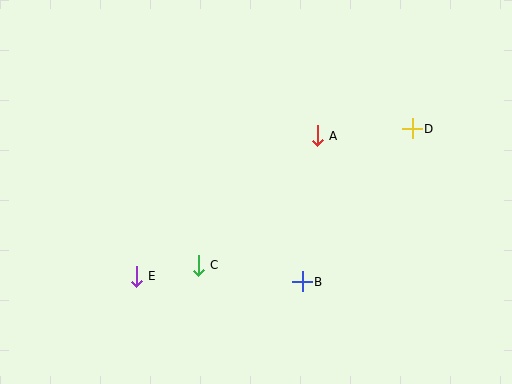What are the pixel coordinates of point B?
Point B is at (302, 282).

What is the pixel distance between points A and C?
The distance between A and C is 176 pixels.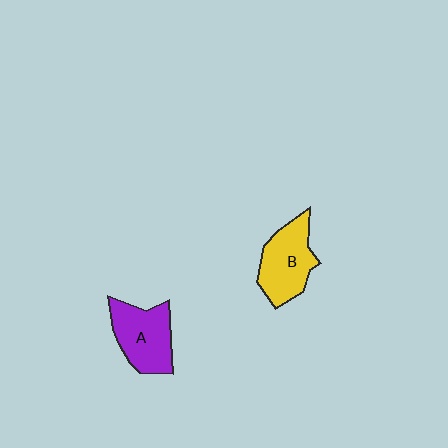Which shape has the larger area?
Shape B (yellow).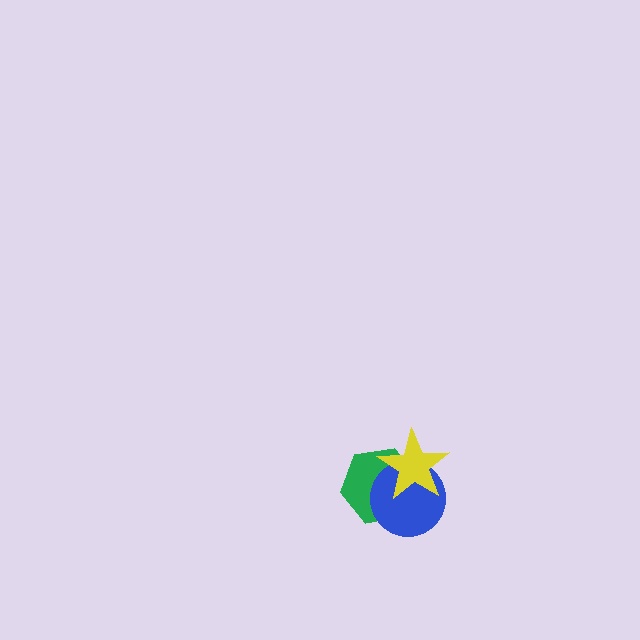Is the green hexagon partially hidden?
Yes, it is partially covered by another shape.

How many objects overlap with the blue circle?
2 objects overlap with the blue circle.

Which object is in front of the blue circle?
The yellow star is in front of the blue circle.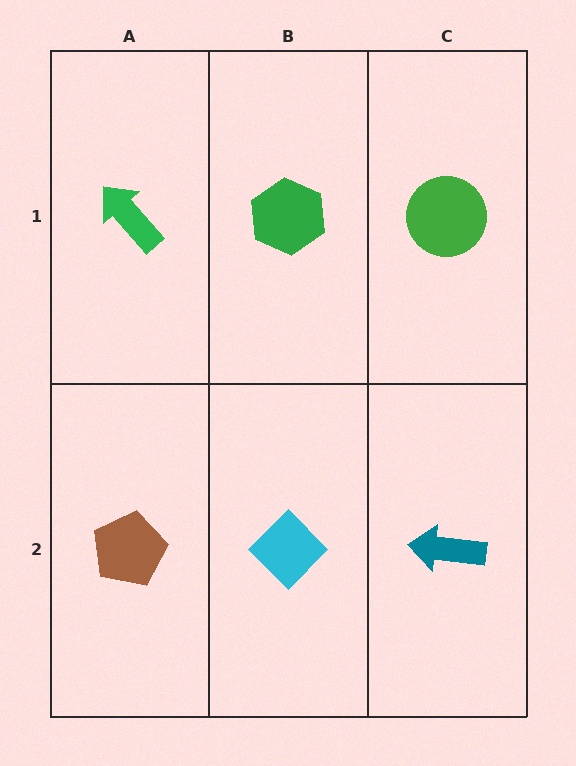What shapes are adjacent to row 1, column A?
A brown pentagon (row 2, column A), a green hexagon (row 1, column B).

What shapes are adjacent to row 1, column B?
A cyan diamond (row 2, column B), a green arrow (row 1, column A), a green circle (row 1, column C).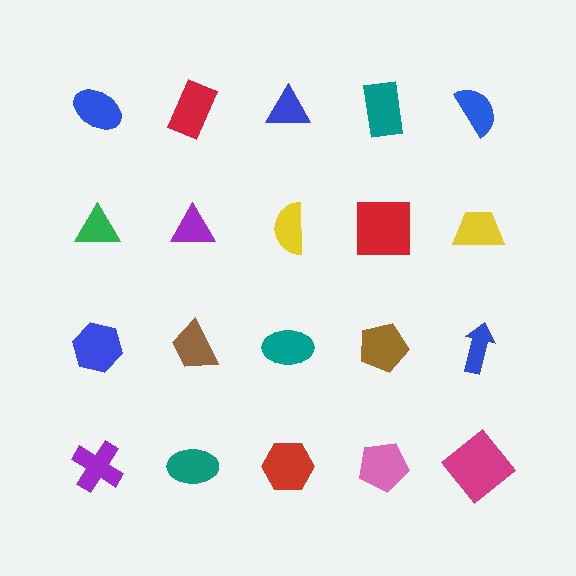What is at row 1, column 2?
A red rectangle.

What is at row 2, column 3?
A yellow semicircle.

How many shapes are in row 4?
5 shapes.